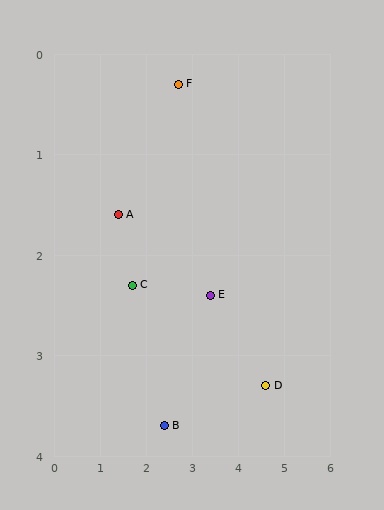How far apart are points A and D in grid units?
Points A and D are about 3.6 grid units apart.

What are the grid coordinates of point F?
Point F is at approximately (2.7, 0.3).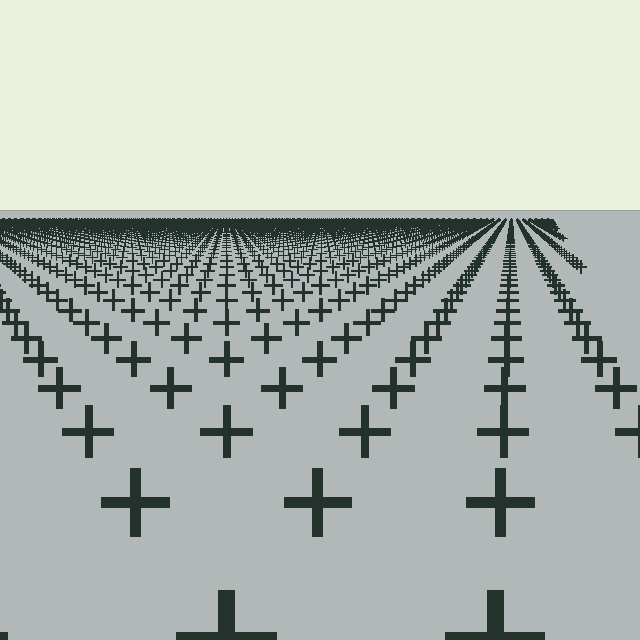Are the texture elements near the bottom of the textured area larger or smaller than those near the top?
Larger. Near the bottom, elements are closer to the viewer and appear at a bigger on-screen size.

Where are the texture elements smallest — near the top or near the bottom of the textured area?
Near the top.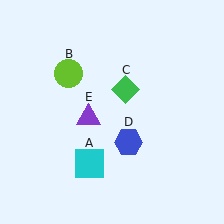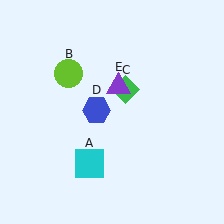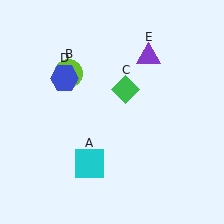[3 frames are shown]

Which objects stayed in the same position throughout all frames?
Cyan square (object A) and lime circle (object B) and green diamond (object C) remained stationary.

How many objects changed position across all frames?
2 objects changed position: blue hexagon (object D), purple triangle (object E).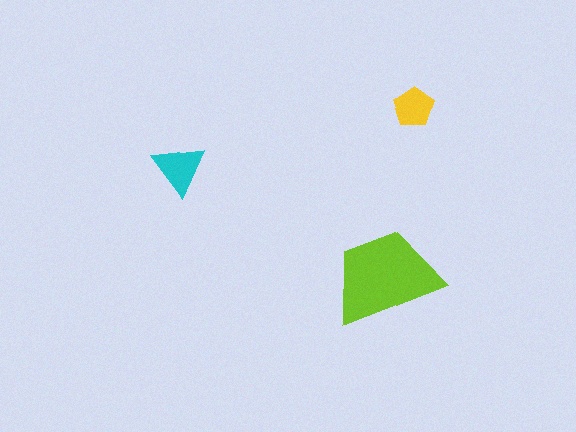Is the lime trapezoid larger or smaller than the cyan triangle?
Larger.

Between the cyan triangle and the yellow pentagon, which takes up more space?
The cyan triangle.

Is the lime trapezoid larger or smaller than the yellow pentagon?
Larger.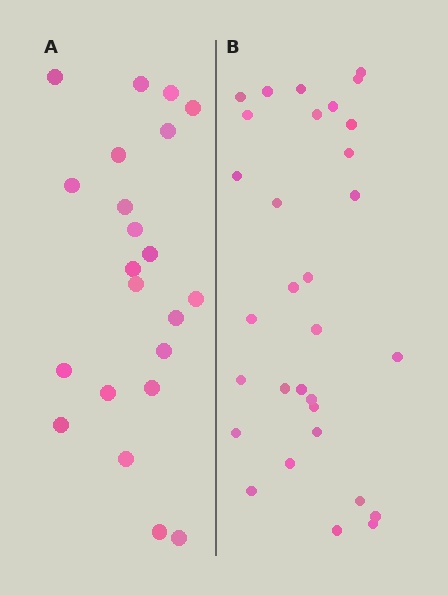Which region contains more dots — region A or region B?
Region B (the right region) has more dots.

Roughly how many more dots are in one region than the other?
Region B has roughly 8 or so more dots than region A.